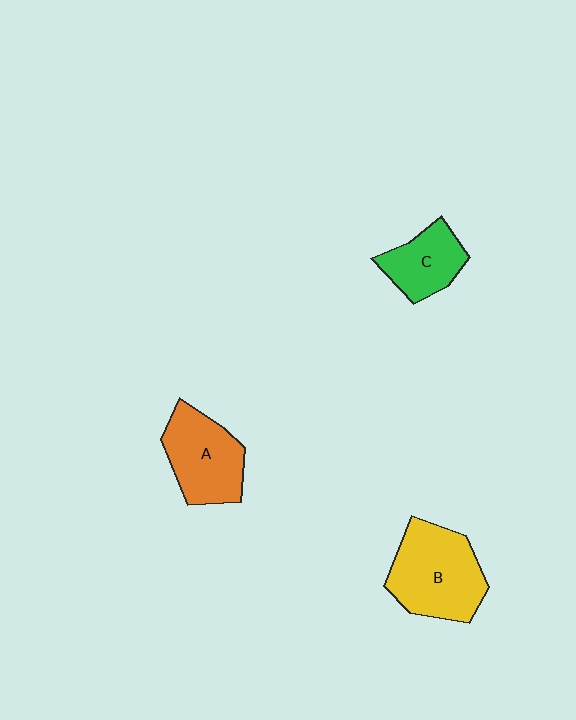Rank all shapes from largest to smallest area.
From largest to smallest: B (yellow), A (orange), C (green).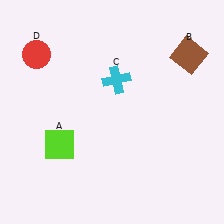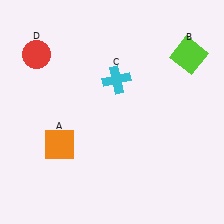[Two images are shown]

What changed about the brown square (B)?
In Image 1, B is brown. In Image 2, it changed to lime.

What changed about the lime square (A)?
In Image 1, A is lime. In Image 2, it changed to orange.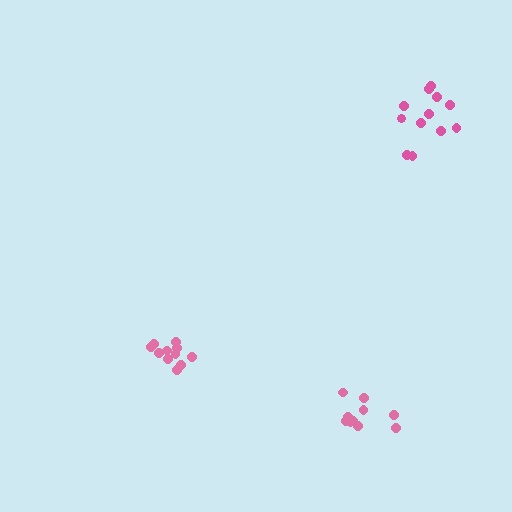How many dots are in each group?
Group 1: 12 dots, Group 2: 10 dots, Group 3: 11 dots (33 total).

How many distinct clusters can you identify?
There are 3 distinct clusters.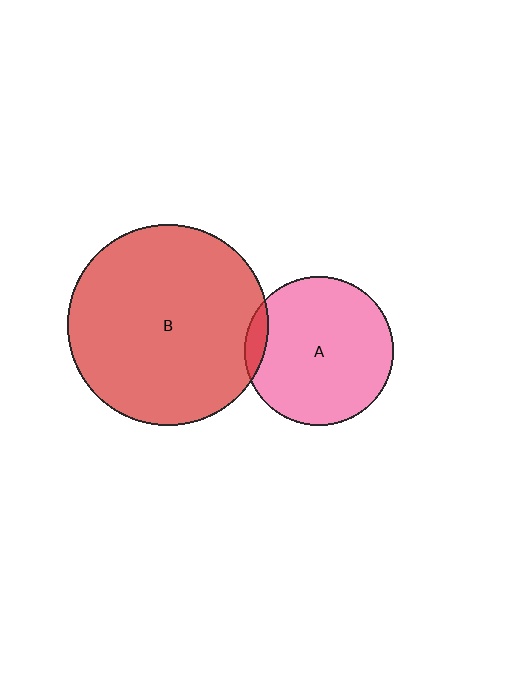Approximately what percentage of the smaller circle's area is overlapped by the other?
Approximately 5%.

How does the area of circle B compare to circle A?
Approximately 1.8 times.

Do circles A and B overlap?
Yes.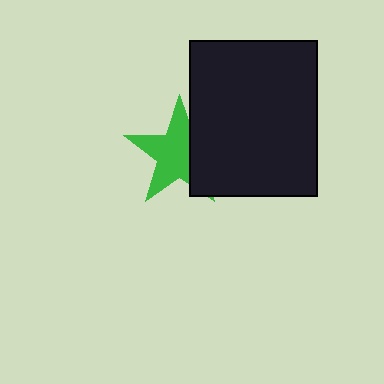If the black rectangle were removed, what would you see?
You would see the complete green star.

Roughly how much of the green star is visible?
Most of it is visible (roughly 67%).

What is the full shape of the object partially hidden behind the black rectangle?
The partially hidden object is a green star.